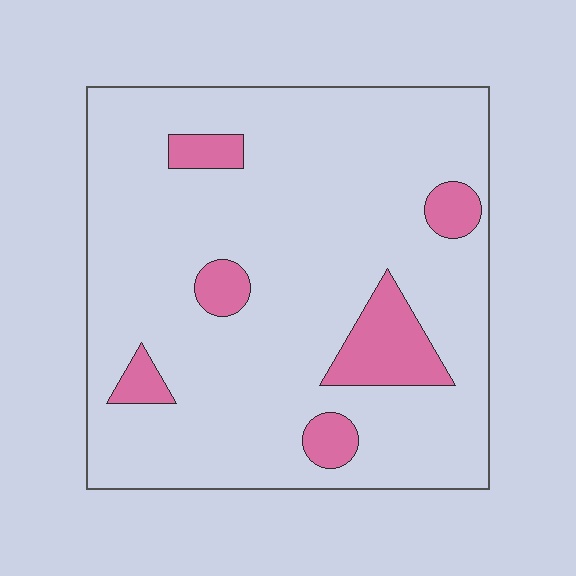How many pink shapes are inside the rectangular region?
6.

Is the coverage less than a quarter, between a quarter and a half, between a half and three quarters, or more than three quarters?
Less than a quarter.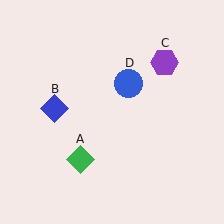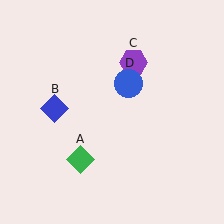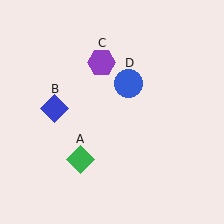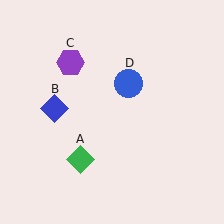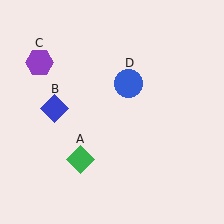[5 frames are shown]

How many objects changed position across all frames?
1 object changed position: purple hexagon (object C).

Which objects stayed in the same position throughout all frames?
Green diamond (object A) and blue diamond (object B) and blue circle (object D) remained stationary.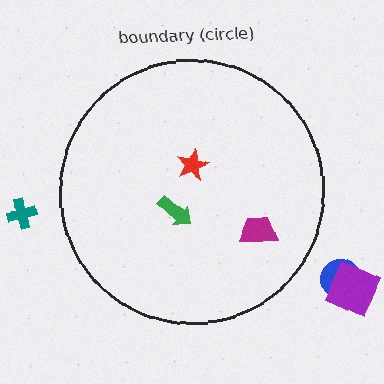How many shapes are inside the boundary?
3 inside, 3 outside.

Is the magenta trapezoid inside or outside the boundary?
Inside.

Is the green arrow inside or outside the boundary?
Inside.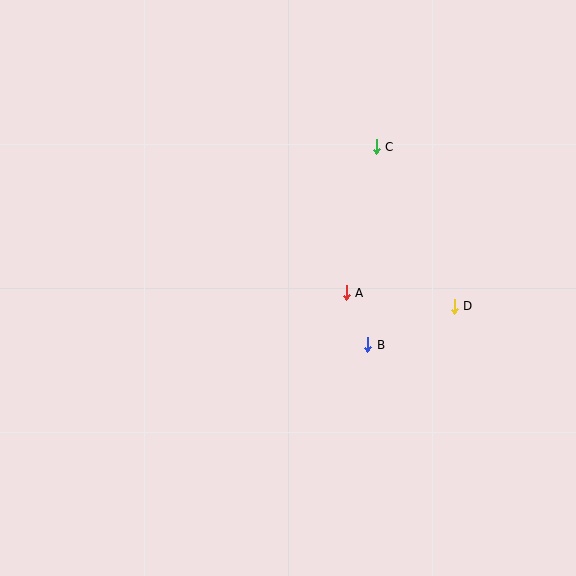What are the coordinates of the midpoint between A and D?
The midpoint between A and D is at (400, 299).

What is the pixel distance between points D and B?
The distance between D and B is 95 pixels.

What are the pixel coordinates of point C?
Point C is at (376, 147).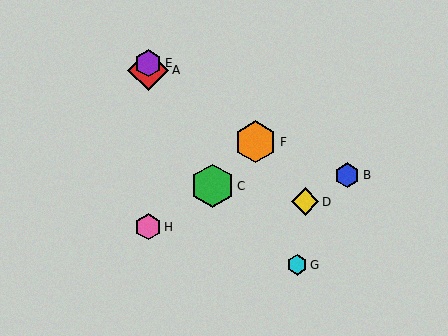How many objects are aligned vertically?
3 objects (A, E, H) are aligned vertically.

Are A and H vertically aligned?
Yes, both are at x≈148.